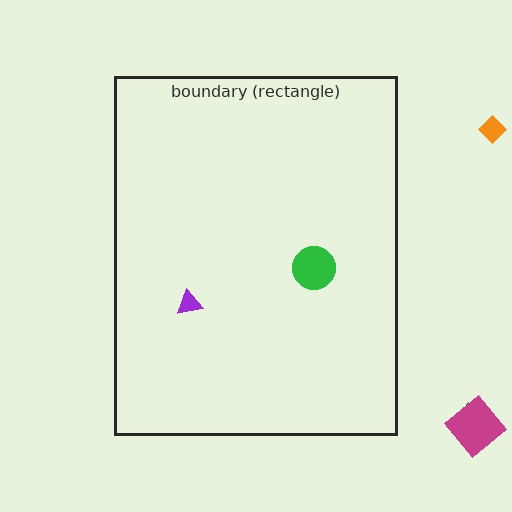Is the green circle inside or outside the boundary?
Inside.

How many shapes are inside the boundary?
2 inside, 3 outside.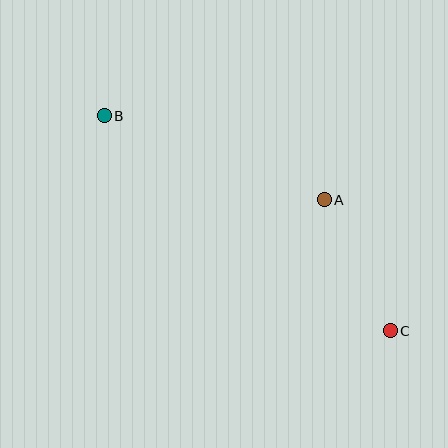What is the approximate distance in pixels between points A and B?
The distance between A and B is approximately 235 pixels.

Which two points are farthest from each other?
Points B and C are farthest from each other.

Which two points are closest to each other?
Points A and C are closest to each other.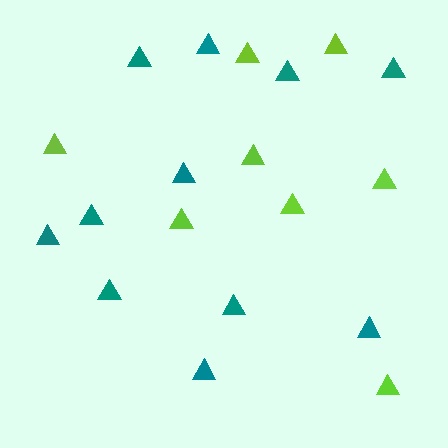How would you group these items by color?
There are 2 groups: one group of teal triangles (11) and one group of lime triangles (8).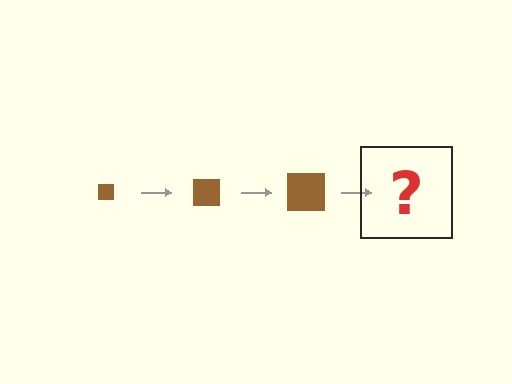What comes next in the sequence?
The next element should be a brown square, larger than the previous one.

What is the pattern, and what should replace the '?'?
The pattern is that the square gets progressively larger each step. The '?' should be a brown square, larger than the previous one.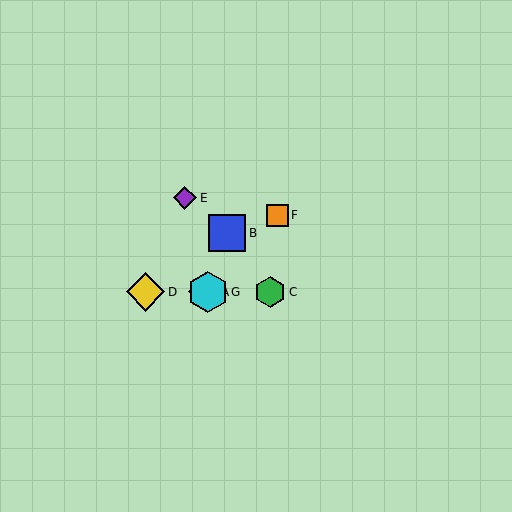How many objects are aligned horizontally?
4 objects (A, C, D, G) are aligned horizontally.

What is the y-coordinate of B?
Object B is at y≈233.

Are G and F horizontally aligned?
No, G is at y≈292 and F is at y≈215.